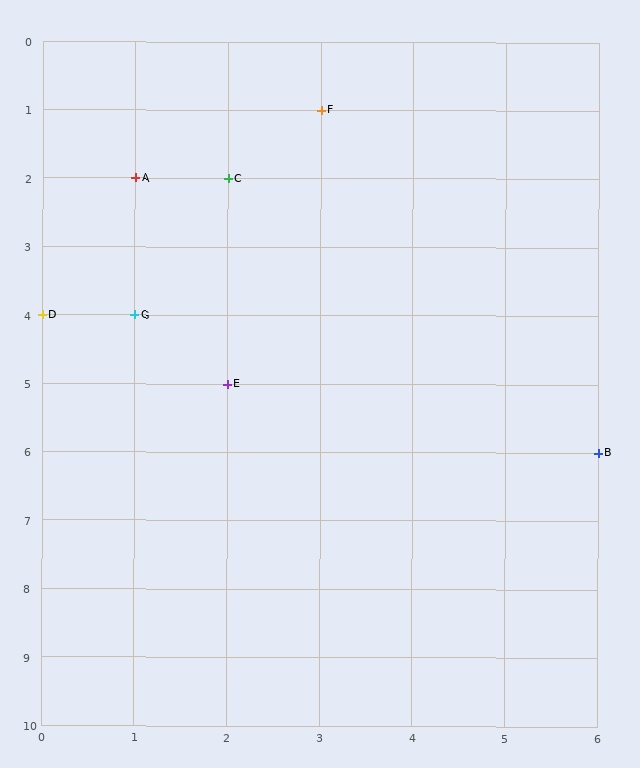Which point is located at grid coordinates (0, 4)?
Point D is at (0, 4).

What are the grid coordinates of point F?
Point F is at grid coordinates (3, 1).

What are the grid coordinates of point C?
Point C is at grid coordinates (2, 2).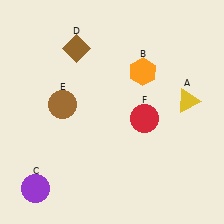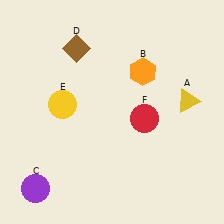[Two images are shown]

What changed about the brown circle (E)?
In Image 1, E is brown. In Image 2, it changed to yellow.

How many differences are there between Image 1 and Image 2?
There is 1 difference between the two images.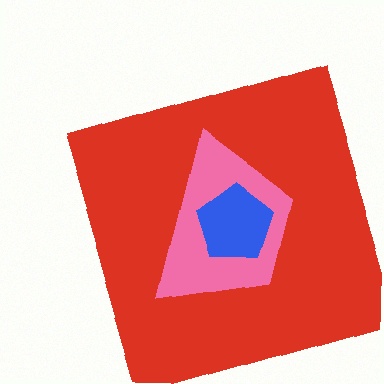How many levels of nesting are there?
3.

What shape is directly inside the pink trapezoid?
The blue pentagon.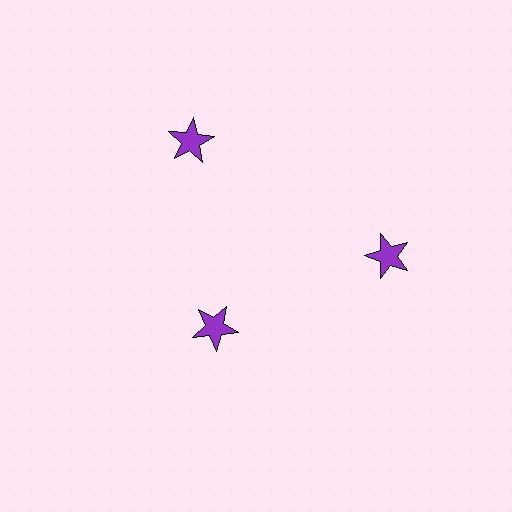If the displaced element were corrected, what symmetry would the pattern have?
It would have 3-fold rotational symmetry — the pattern would map onto itself every 120 degrees.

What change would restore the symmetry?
The symmetry would be restored by moving it outward, back onto the ring so that all 3 stars sit at equal angles and equal distance from the center.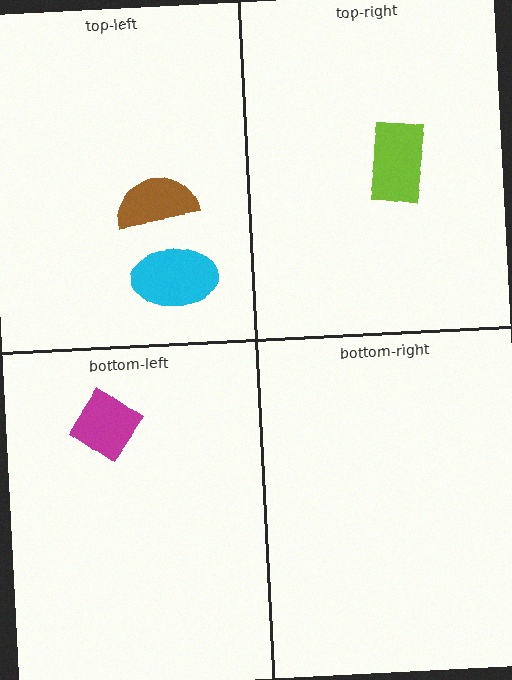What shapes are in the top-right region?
The lime rectangle.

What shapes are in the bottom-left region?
The magenta diamond.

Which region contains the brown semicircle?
The top-left region.